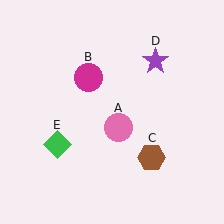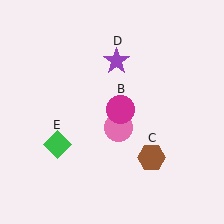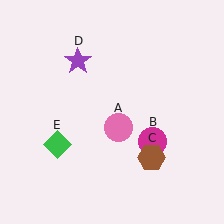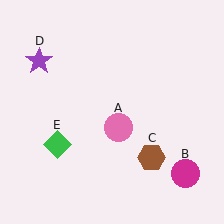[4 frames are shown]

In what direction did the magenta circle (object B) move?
The magenta circle (object B) moved down and to the right.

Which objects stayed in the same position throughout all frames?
Pink circle (object A) and brown hexagon (object C) and green diamond (object E) remained stationary.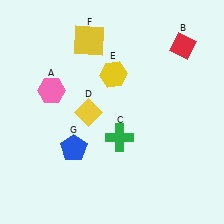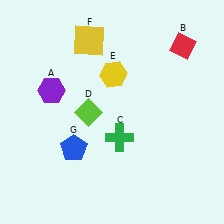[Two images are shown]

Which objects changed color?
A changed from pink to purple. D changed from yellow to lime.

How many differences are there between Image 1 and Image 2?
There are 2 differences between the two images.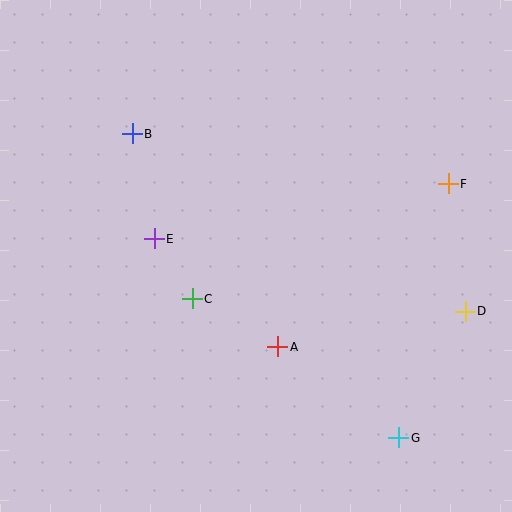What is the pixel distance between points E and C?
The distance between E and C is 71 pixels.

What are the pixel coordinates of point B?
Point B is at (132, 134).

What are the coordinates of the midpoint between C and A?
The midpoint between C and A is at (235, 323).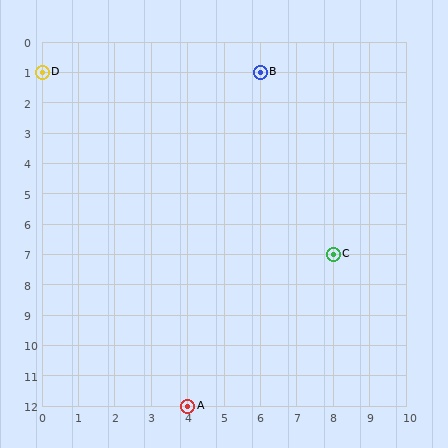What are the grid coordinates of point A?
Point A is at grid coordinates (4, 12).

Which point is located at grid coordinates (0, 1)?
Point D is at (0, 1).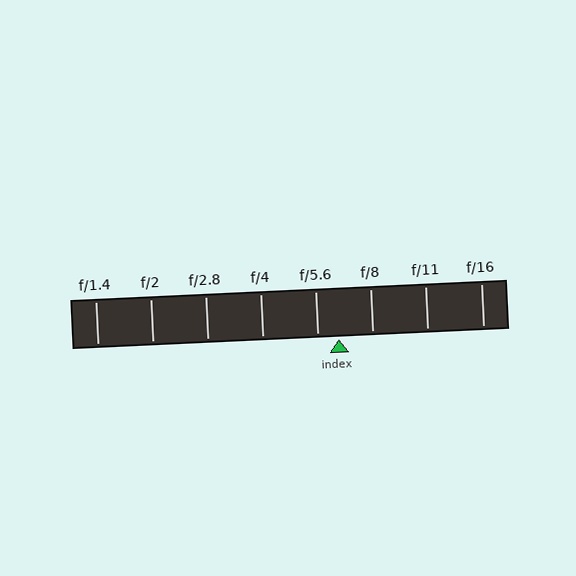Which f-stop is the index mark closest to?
The index mark is closest to f/5.6.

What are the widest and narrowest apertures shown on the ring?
The widest aperture shown is f/1.4 and the narrowest is f/16.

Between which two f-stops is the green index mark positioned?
The index mark is between f/5.6 and f/8.